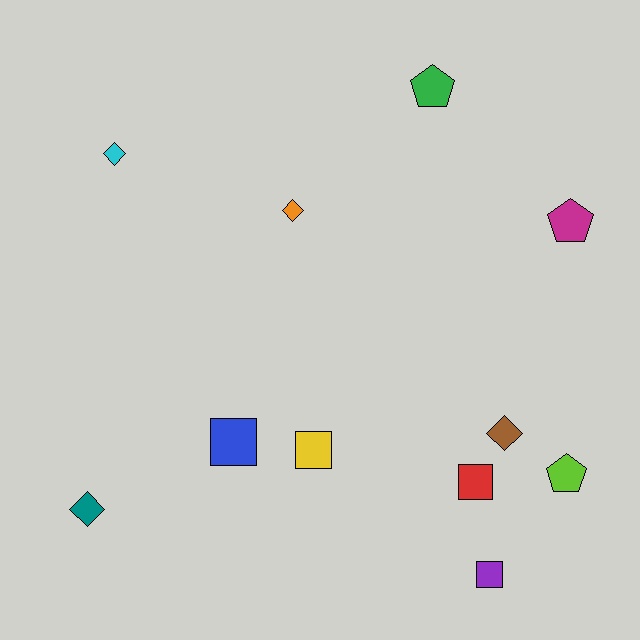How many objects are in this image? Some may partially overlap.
There are 11 objects.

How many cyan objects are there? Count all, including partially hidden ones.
There is 1 cyan object.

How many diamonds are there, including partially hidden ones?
There are 4 diamonds.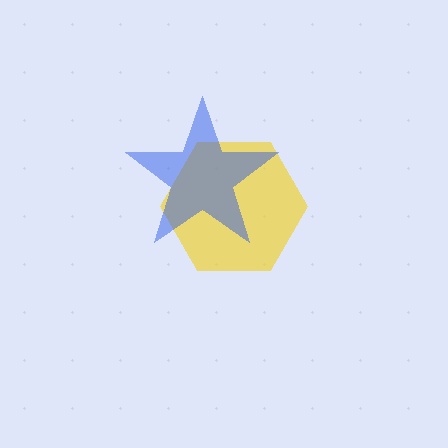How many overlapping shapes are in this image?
There are 2 overlapping shapes in the image.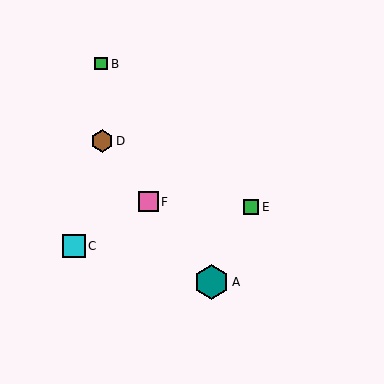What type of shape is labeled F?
Shape F is a pink square.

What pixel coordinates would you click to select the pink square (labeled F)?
Click at (148, 202) to select the pink square F.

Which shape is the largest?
The teal hexagon (labeled A) is the largest.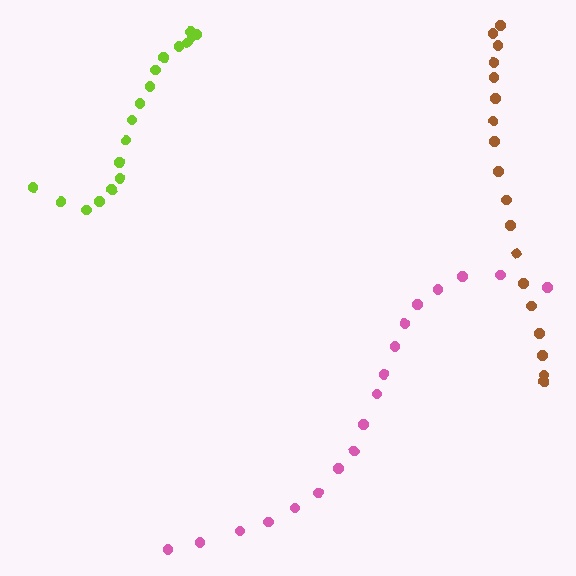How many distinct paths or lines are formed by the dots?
There are 3 distinct paths.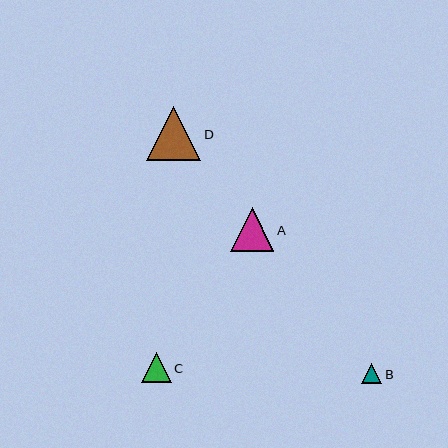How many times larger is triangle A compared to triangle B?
Triangle A is approximately 2.1 times the size of triangle B.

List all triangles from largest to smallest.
From largest to smallest: D, A, C, B.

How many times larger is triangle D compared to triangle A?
Triangle D is approximately 1.2 times the size of triangle A.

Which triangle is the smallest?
Triangle B is the smallest with a size of approximately 21 pixels.